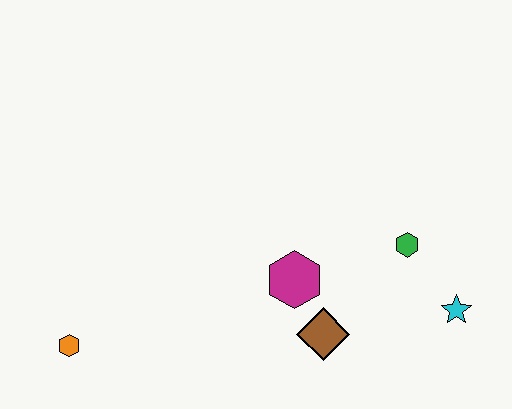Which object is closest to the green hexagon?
The cyan star is closest to the green hexagon.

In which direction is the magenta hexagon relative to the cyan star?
The magenta hexagon is to the left of the cyan star.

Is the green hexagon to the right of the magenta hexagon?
Yes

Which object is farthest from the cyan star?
The orange hexagon is farthest from the cyan star.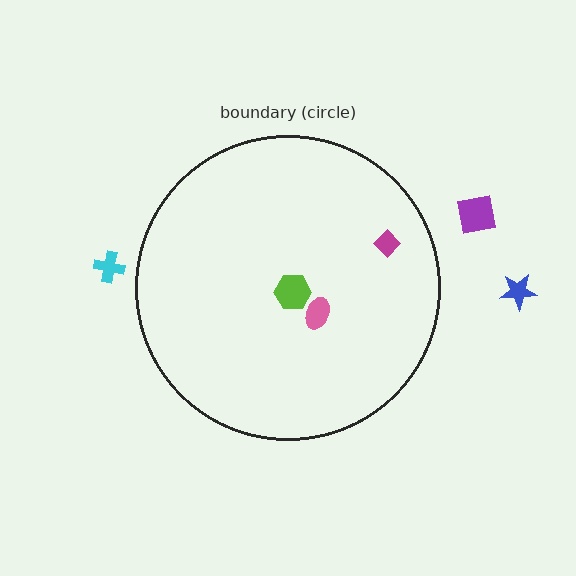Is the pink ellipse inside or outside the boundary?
Inside.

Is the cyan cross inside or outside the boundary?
Outside.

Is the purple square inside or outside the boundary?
Outside.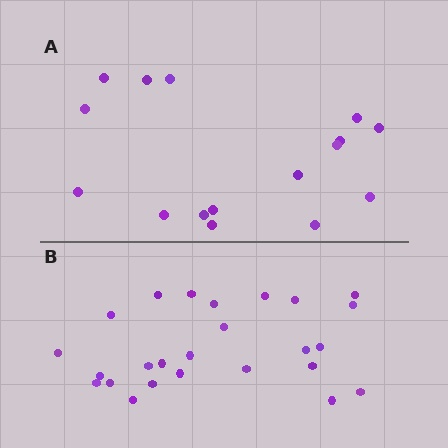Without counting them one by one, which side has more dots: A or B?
Region B (the bottom region) has more dots.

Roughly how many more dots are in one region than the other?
Region B has roughly 8 or so more dots than region A.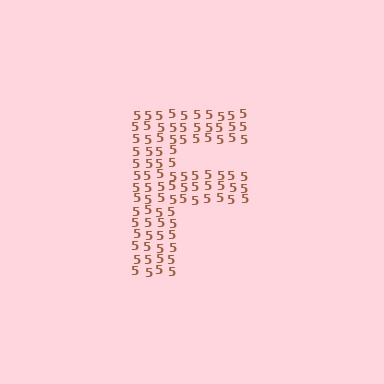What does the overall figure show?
The overall figure shows the letter F.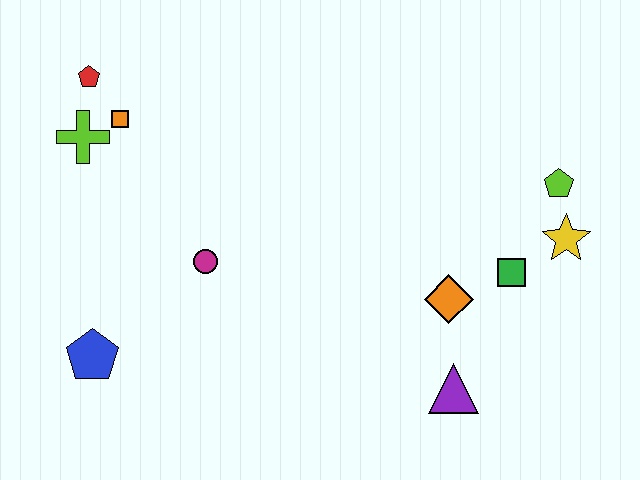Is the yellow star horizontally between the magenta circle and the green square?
No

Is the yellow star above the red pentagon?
No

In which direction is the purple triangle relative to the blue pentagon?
The purple triangle is to the right of the blue pentagon.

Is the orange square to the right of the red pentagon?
Yes